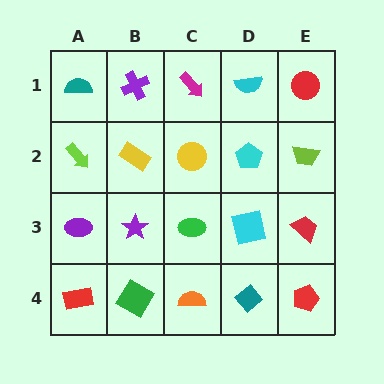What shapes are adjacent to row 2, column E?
A red circle (row 1, column E), a red trapezoid (row 3, column E), a cyan pentagon (row 2, column D).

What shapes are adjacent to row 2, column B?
A purple cross (row 1, column B), a purple star (row 3, column B), a lime arrow (row 2, column A), a yellow circle (row 2, column C).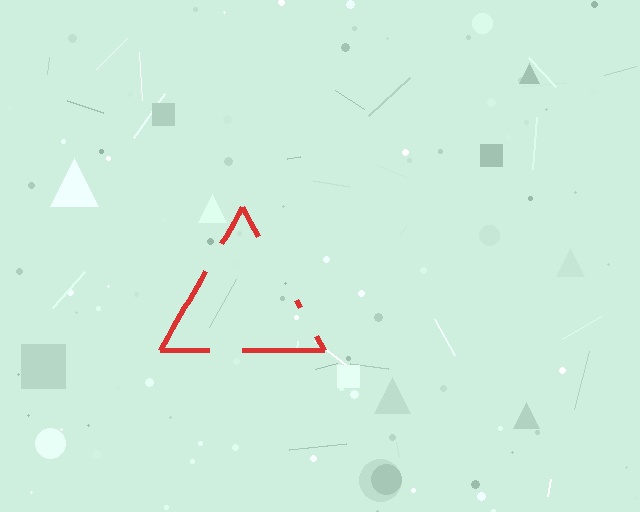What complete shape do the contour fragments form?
The contour fragments form a triangle.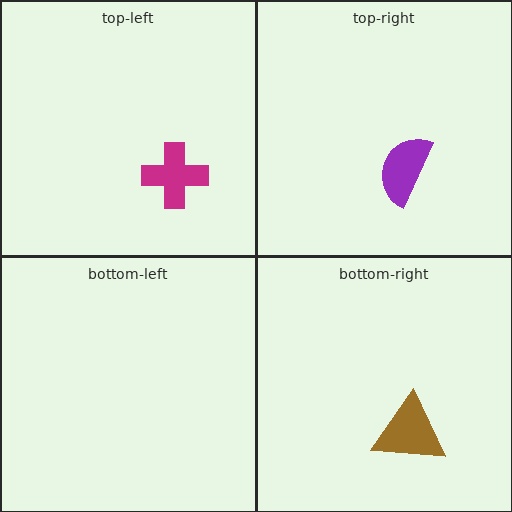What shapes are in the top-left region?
The magenta cross.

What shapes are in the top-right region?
The purple semicircle.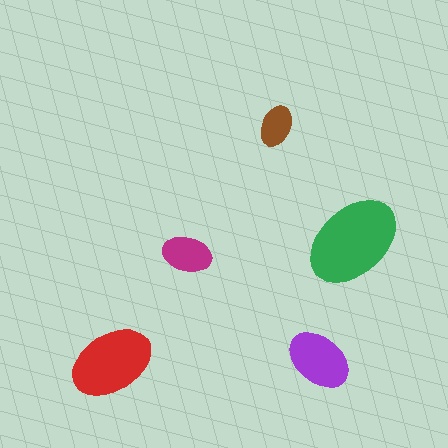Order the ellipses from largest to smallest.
the green one, the red one, the purple one, the magenta one, the brown one.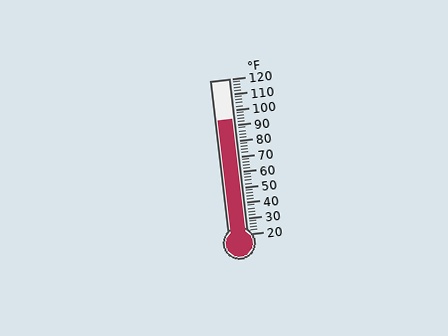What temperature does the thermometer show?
The thermometer shows approximately 94°F.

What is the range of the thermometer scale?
The thermometer scale ranges from 20°F to 120°F.